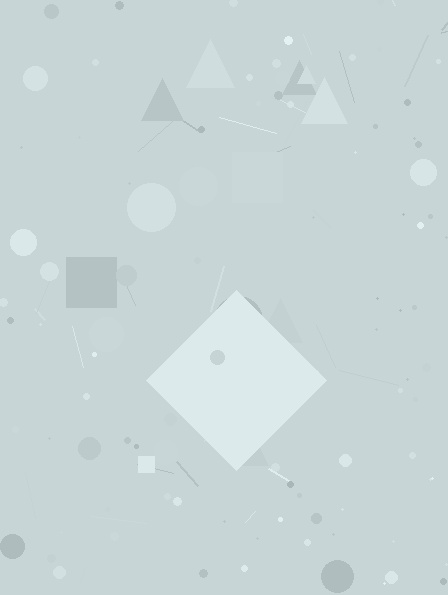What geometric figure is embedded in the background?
A diamond is embedded in the background.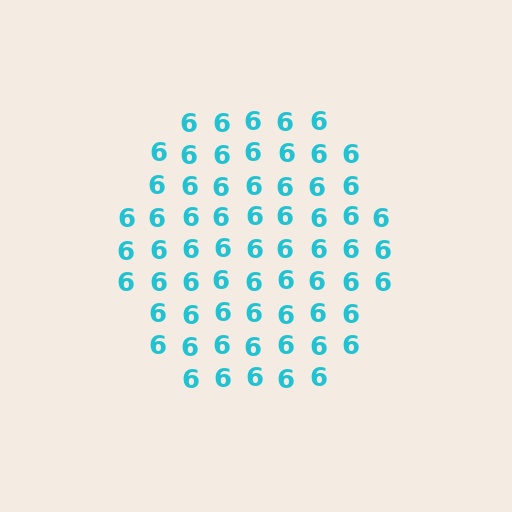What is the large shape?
The large shape is a hexagon.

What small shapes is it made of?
It is made of small digit 6's.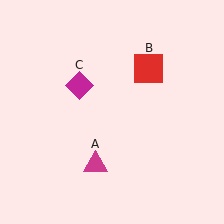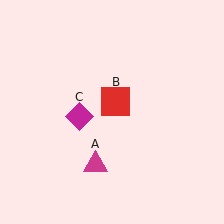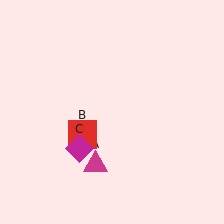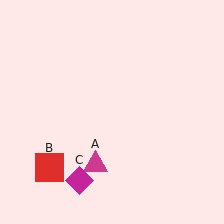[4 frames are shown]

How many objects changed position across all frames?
2 objects changed position: red square (object B), magenta diamond (object C).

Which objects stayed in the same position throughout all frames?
Magenta triangle (object A) remained stationary.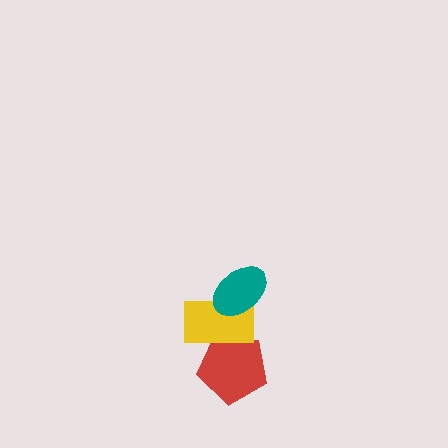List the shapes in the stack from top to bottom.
From top to bottom: the teal ellipse, the yellow rectangle, the red pentagon.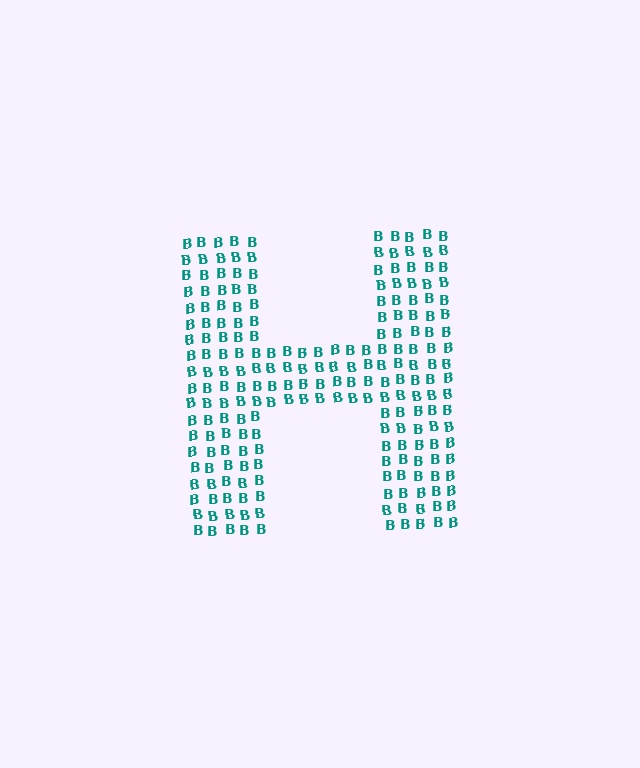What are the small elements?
The small elements are letter B's.